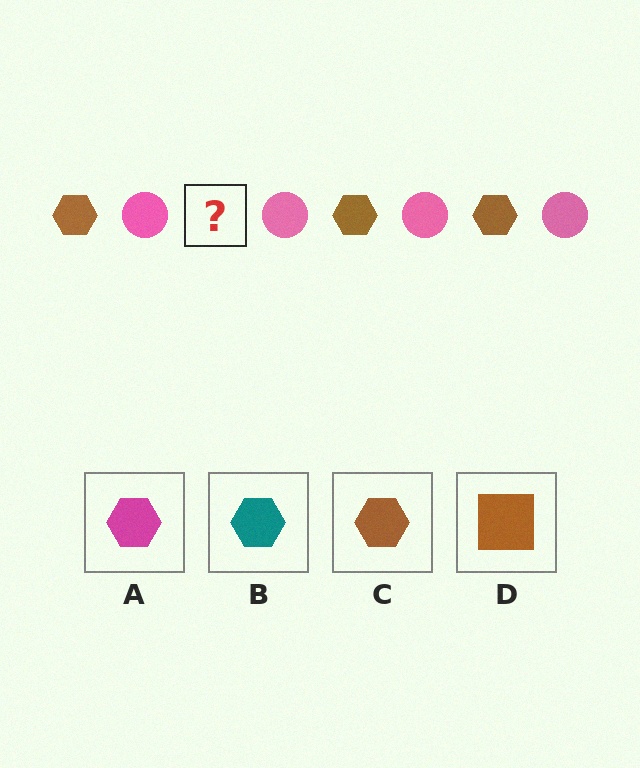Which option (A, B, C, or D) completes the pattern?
C.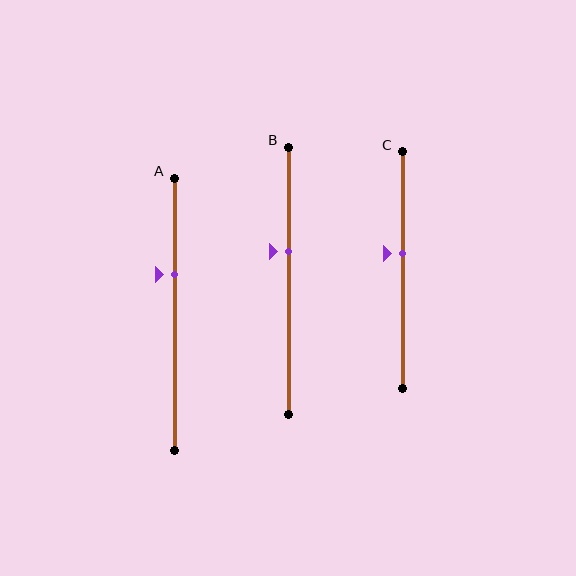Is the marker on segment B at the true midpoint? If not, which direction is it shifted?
No, the marker on segment B is shifted upward by about 11% of the segment length.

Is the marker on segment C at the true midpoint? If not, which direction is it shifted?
No, the marker on segment C is shifted upward by about 7% of the segment length.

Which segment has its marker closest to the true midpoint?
Segment C has its marker closest to the true midpoint.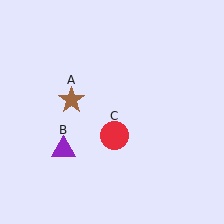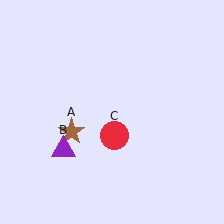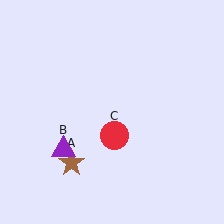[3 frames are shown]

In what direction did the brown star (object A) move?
The brown star (object A) moved down.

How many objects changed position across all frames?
1 object changed position: brown star (object A).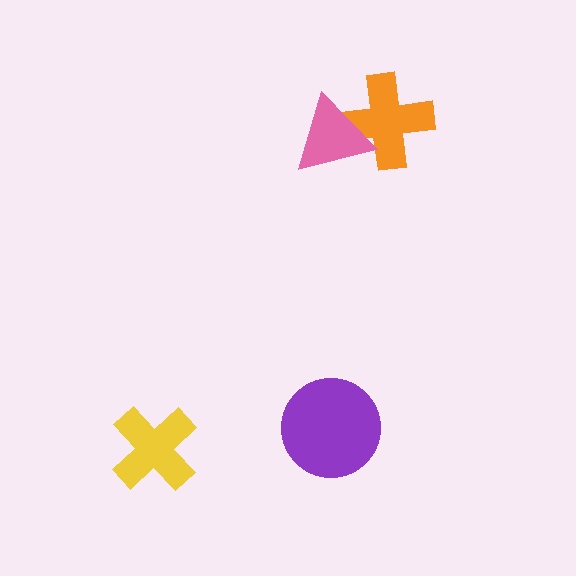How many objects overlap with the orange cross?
1 object overlaps with the orange cross.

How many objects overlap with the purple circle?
0 objects overlap with the purple circle.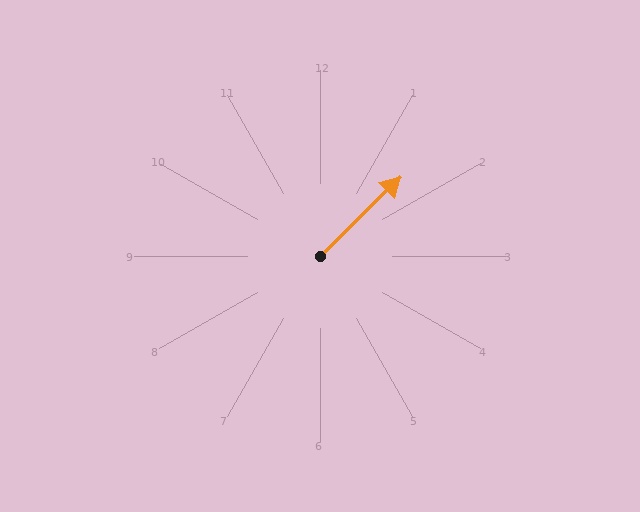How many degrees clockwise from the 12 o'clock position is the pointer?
Approximately 45 degrees.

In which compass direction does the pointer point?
Northeast.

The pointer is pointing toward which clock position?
Roughly 2 o'clock.